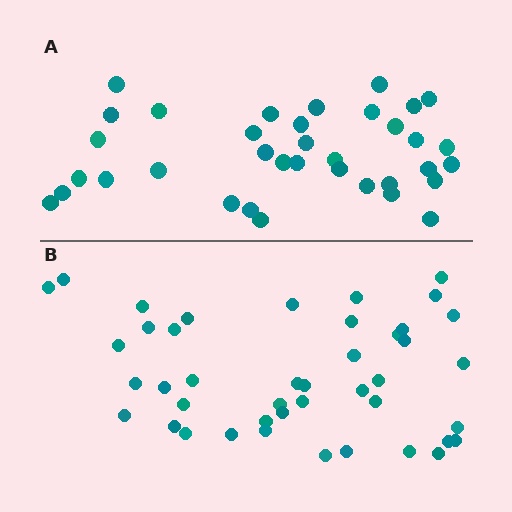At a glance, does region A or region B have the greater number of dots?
Region B (the bottom region) has more dots.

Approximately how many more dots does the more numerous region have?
Region B has roughly 8 or so more dots than region A.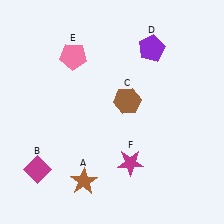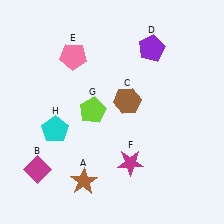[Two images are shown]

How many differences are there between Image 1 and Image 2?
There are 2 differences between the two images.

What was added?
A lime pentagon (G), a cyan pentagon (H) were added in Image 2.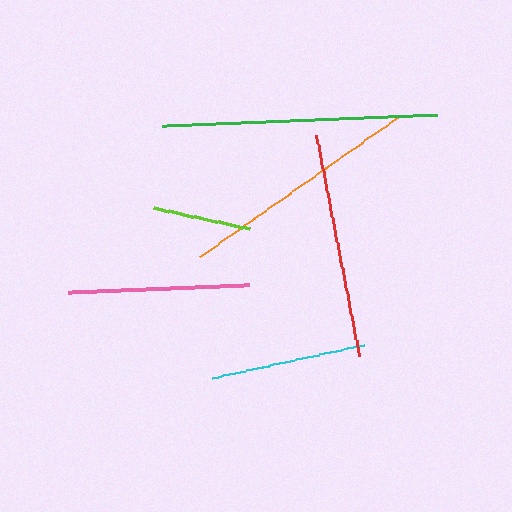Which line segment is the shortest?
The lime line is the shortest at approximately 99 pixels.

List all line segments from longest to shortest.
From longest to shortest: green, orange, red, pink, cyan, lime.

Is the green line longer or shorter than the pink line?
The green line is longer than the pink line.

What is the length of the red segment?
The red segment is approximately 225 pixels long.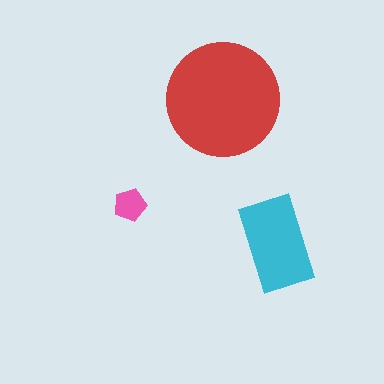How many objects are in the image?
There are 3 objects in the image.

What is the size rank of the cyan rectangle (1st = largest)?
2nd.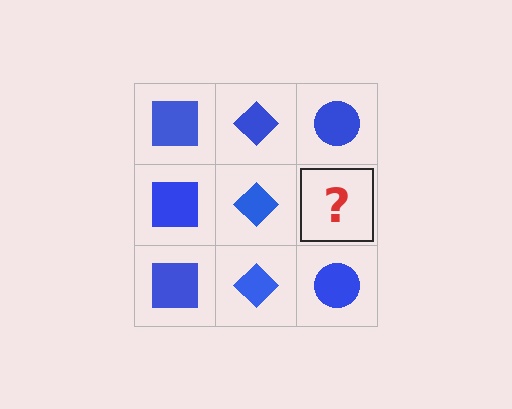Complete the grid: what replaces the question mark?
The question mark should be replaced with a blue circle.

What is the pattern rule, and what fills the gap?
The rule is that each column has a consistent shape. The gap should be filled with a blue circle.